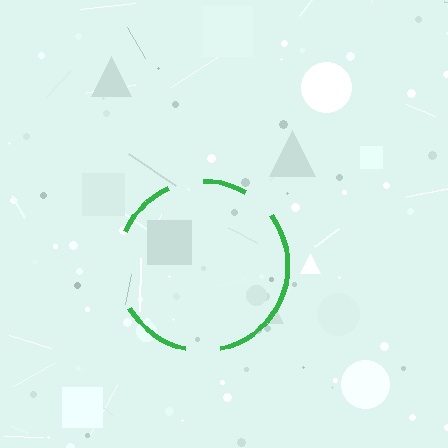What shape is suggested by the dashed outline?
The dashed outline suggests a circle.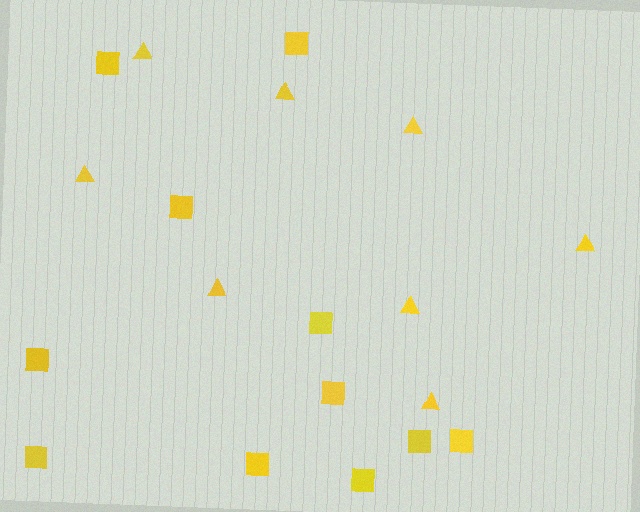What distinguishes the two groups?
There are 2 groups: one group of squares (11) and one group of triangles (8).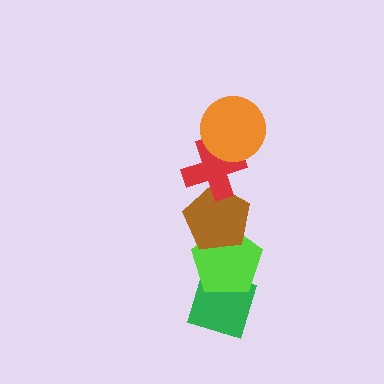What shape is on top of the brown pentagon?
The red cross is on top of the brown pentagon.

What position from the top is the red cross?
The red cross is 2nd from the top.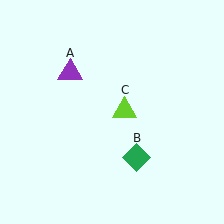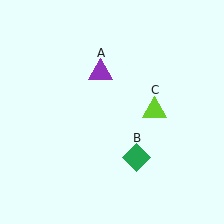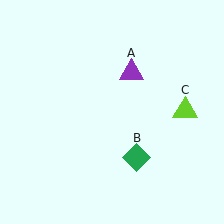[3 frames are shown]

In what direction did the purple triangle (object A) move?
The purple triangle (object A) moved right.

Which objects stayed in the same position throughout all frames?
Green diamond (object B) remained stationary.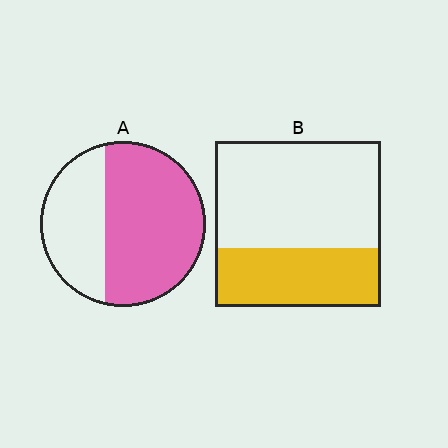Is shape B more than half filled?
No.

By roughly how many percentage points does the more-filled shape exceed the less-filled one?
By roughly 30 percentage points (A over B).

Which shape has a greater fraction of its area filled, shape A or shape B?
Shape A.